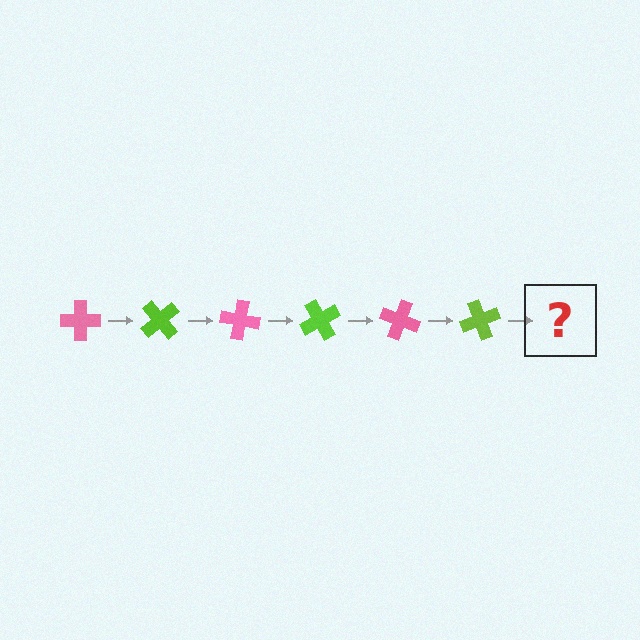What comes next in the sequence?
The next element should be a pink cross, rotated 300 degrees from the start.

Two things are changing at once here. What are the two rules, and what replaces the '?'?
The two rules are that it rotates 50 degrees each step and the color cycles through pink and lime. The '?' should be a pink cross, rotated 300 degrees from the start.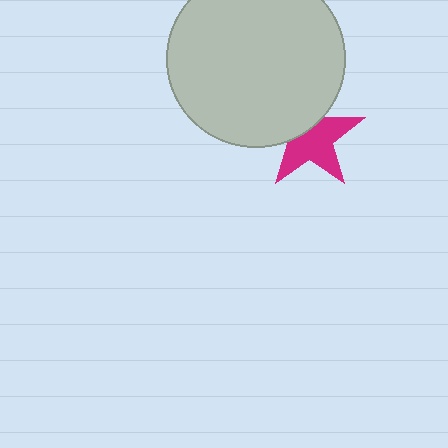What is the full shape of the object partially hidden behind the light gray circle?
The partially hidden object is a magenta star.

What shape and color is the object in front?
The object in front is a light gray circle.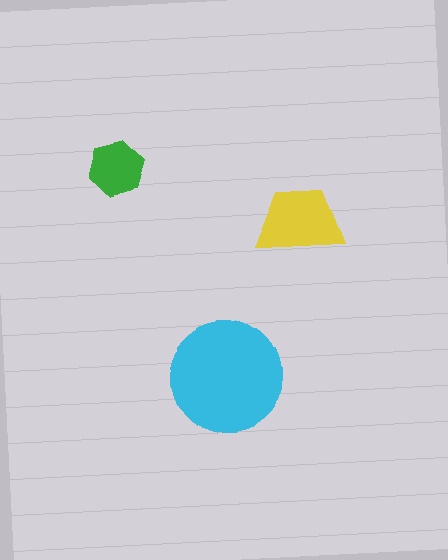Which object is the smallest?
The green hexagon.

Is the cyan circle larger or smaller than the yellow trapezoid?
Larger.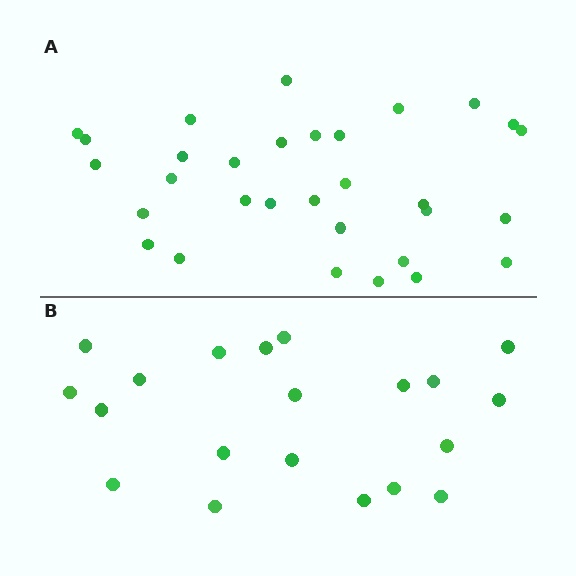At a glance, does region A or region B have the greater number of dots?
Region A (the top region) has more dots.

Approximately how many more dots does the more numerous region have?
Region A has roughly 12 or so more dots than region B.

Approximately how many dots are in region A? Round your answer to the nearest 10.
About 30 dots. (The exact count is 31, which rounds to 30.)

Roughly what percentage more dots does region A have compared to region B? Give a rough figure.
About 55% more.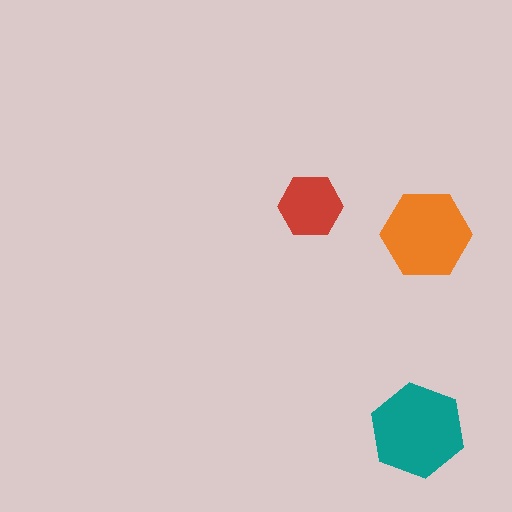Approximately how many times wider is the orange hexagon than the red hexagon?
About 1.5 times wider.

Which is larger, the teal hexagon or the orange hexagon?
The teal one.